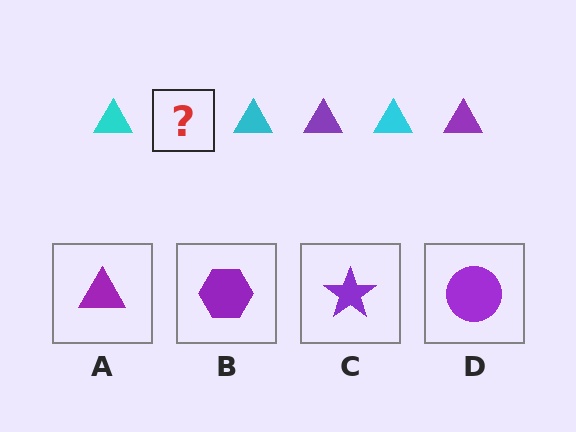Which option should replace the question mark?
Option A.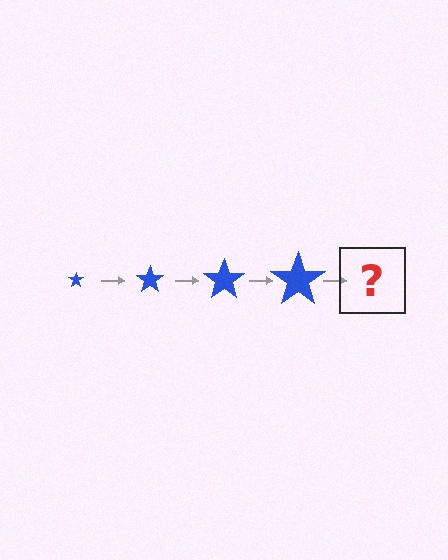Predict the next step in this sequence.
The next step is a blue star, larger than the previous one.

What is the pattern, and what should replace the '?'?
The pattern is that the star gets progressively larger each step. The '?' should be a blue star, larger than the previous one.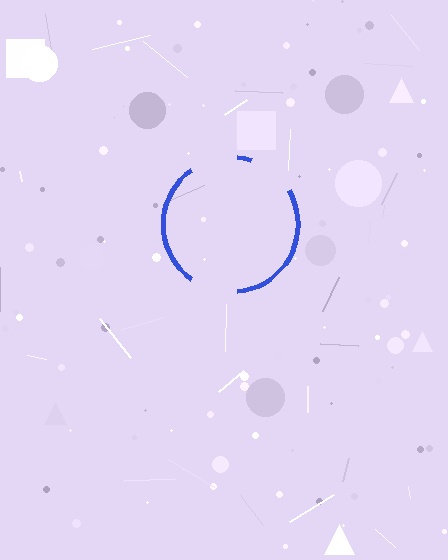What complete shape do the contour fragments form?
The contour fragments form a circle.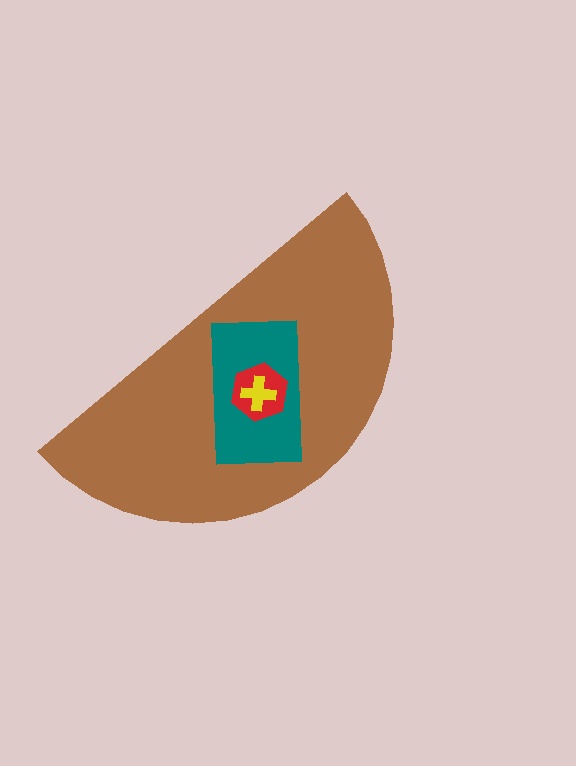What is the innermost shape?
The yellow cross.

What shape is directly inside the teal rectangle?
The red hexagon.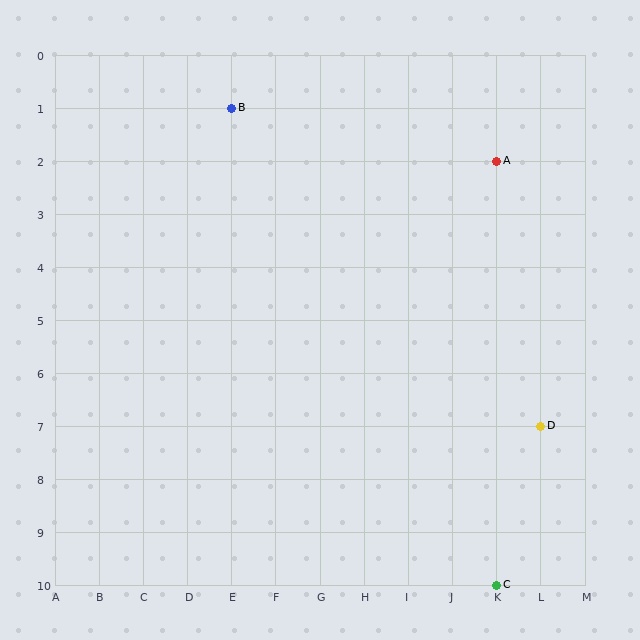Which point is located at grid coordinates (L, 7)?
Point D is at (L, 7).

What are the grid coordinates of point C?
Point C is at grid coordinates (K, 10).